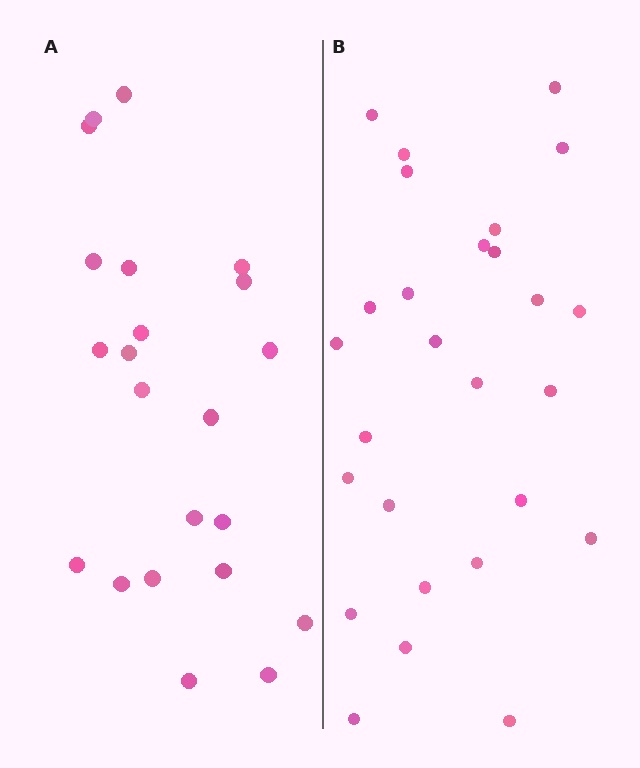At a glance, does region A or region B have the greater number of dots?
Region B (the right region) has more dots.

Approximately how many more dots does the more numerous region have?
Region B has about 5 more dots than region A.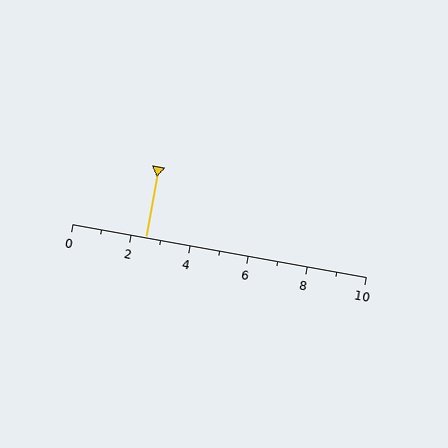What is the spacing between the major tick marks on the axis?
The major ticks are spaced 2 apart.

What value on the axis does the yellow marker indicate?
The marker indicates approximately 2.5.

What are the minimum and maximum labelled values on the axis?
The axis runs from 0 to 10.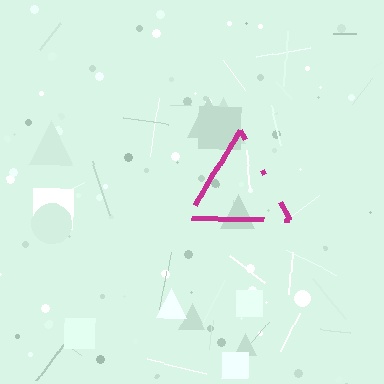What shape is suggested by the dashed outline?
The dashed outline suggests a triangle.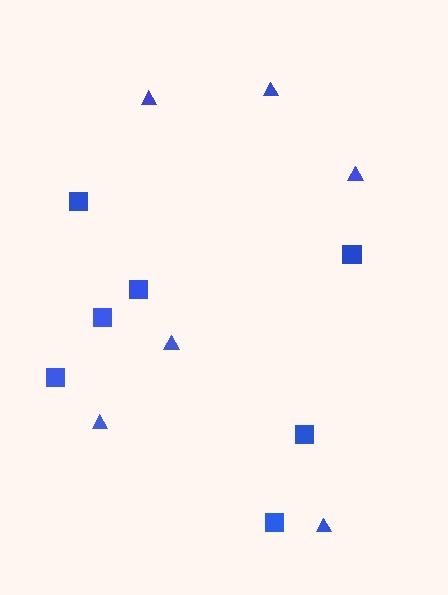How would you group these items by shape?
There are 2 groups: one group of triangles (6) and one group of squares (7).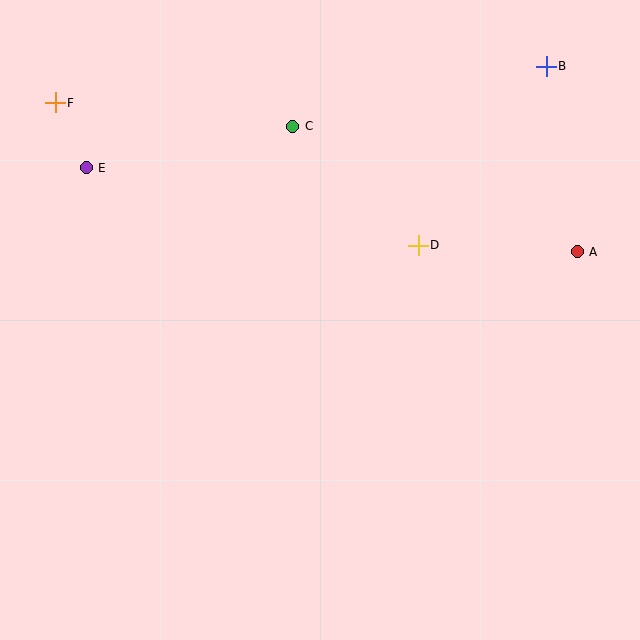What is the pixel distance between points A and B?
The distance between A and B is 188 pixels.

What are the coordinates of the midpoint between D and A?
The midpoint between D and A is at (498, 249).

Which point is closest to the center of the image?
Point D at (418, 245) is closest to the center.